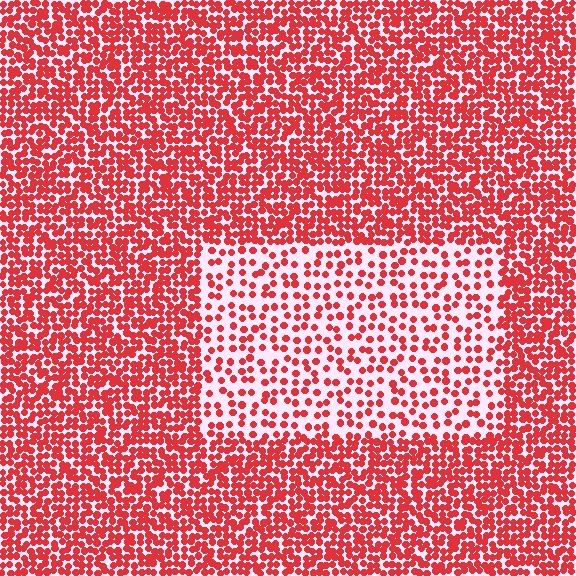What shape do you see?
I see a rectangle.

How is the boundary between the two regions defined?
The boundary is defined by a change in element density (approximately 2.2x ratio). All elements are the same color, size, and shape.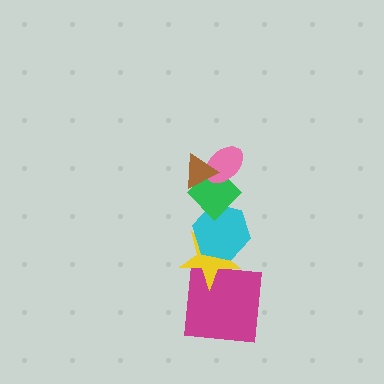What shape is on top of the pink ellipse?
The brown triangle is on top of the pink ellipse.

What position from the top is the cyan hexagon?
The cyan hexagon is 4th from the top.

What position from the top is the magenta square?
The magenta square is 6th from the top.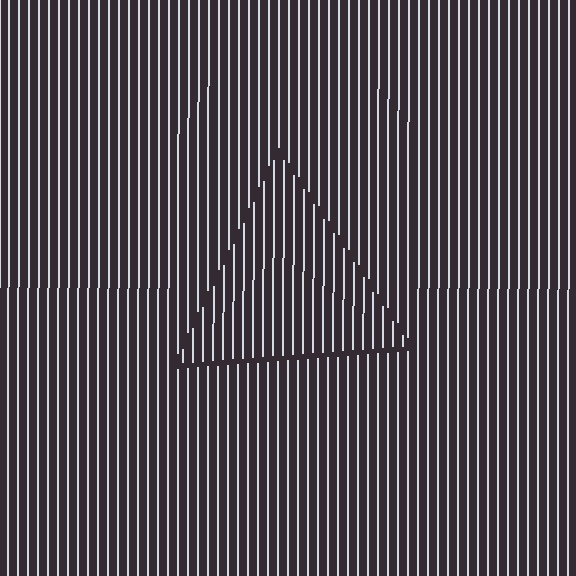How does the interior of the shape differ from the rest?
The interior of the shape contains the same grating, shifted by half a period — the contour is defined by the phase discontinuity where line-ends from the inner and outer gratings abut.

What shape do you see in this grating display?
An illusory triangle. The interior of the shape contains the same grating, shifted by half a period — the contour is defined by the phase discontinuity where line-ends from the inner and outer gratings abut.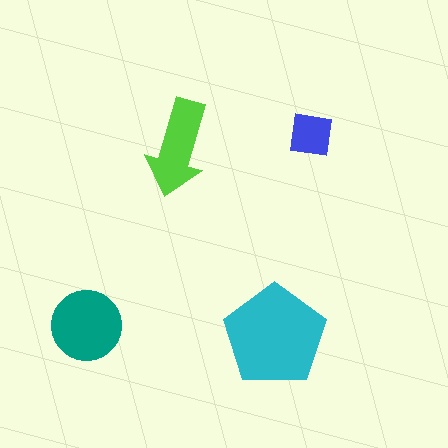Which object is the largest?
The cyan pentagon.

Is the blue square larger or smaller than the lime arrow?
Smaller.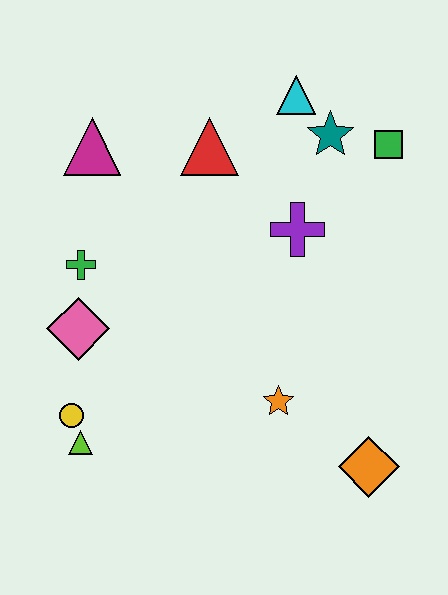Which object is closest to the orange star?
The orange diamond is closest to the orange star.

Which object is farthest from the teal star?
The lime triangle is farthest from the teal star.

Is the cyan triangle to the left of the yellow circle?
No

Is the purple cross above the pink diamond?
Yes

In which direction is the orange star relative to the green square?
The orange star is below the green square.